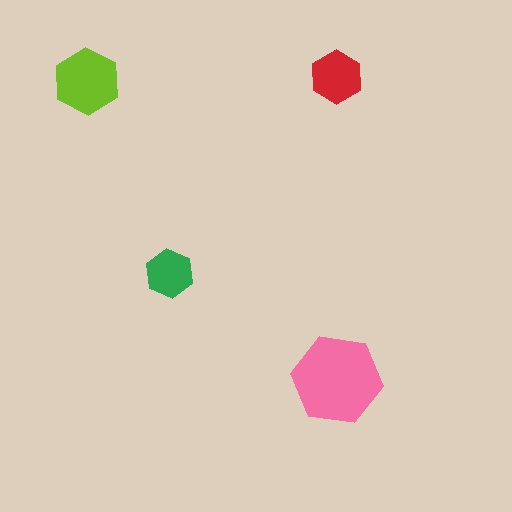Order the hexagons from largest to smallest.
the pink one, the lime one, the red one, the green one.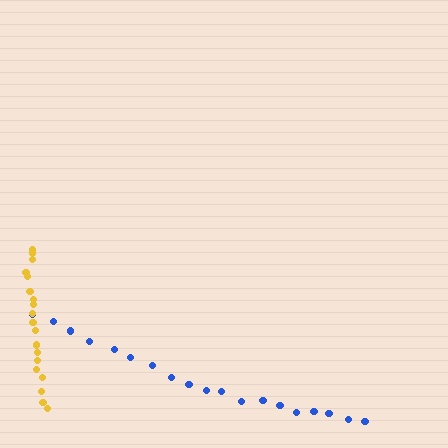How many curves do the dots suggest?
There are 2 distinct paths.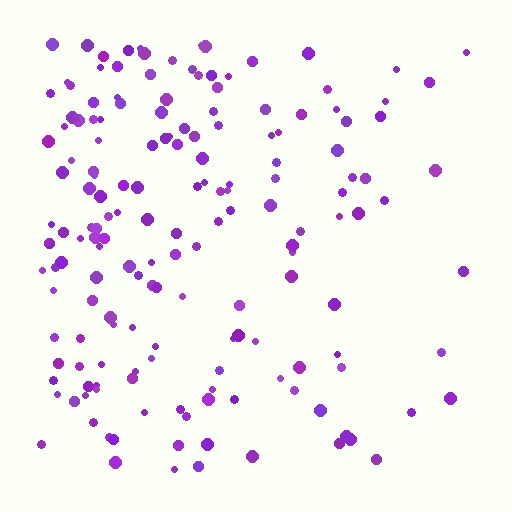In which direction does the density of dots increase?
From right to left, with the left side densest.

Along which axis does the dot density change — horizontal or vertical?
Horizontal.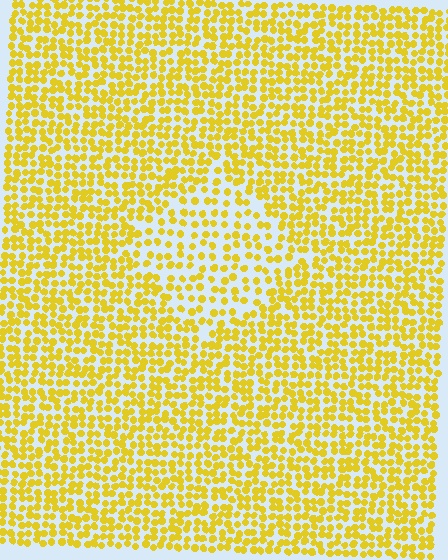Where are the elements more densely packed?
The elements are more densely packed outside the diamond boundary.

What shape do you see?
I see a diamond.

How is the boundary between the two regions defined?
The boundary is defined by a change in element density (approximately 1.7x ratio). All elements are the same color, size, and shape.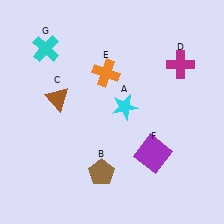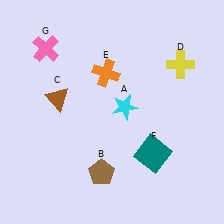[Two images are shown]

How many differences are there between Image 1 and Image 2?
There are 3 differences between the two images.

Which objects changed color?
D changed from magenta to yellow. F changed from purple to teal. G changed from cyan to pink.